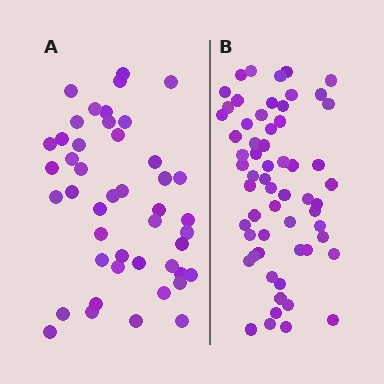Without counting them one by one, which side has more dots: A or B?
Region B (the right region) has more dots.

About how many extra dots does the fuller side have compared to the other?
Region B has approximately 15 more dots than region A.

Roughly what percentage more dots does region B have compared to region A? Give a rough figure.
About 35% more.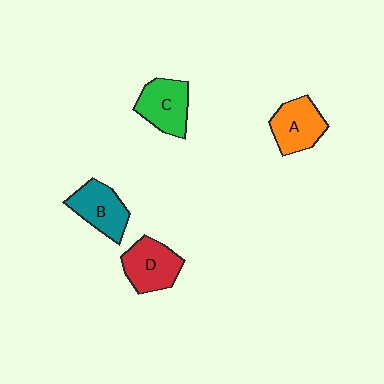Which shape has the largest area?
Shape D (red).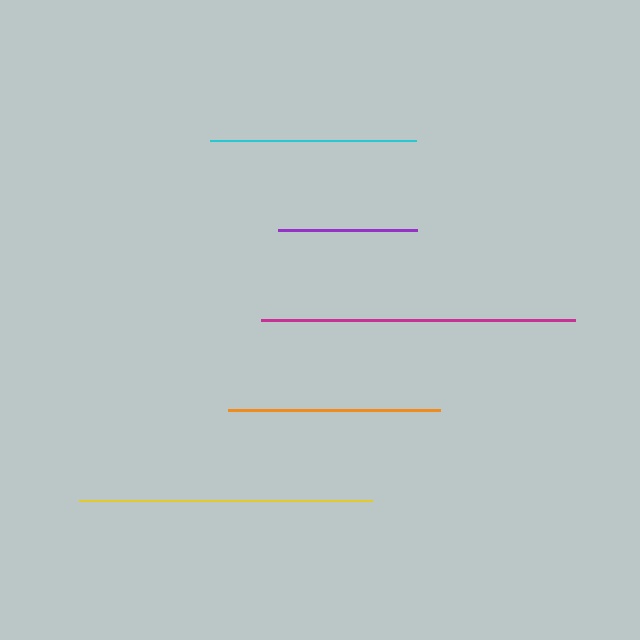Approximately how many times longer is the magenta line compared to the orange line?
The magenta line is approximately 1.5 times the length of the orange line.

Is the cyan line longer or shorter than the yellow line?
The yellow line is longer than the cyan line.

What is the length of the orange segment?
The orange segment is approximately 212 pixels long.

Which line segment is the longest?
The magenta line is the longest at approximately 314 pixels.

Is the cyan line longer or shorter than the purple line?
The cyan line is longer than the purple line.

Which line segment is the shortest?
The purple line is the shortest at approximately 138 pixels.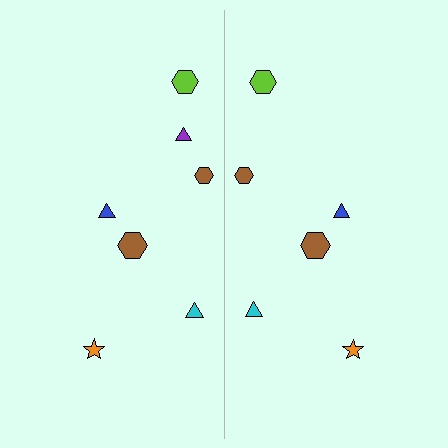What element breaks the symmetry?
A purple triangle is missing from the right side.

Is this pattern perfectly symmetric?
No, the pattern is not perfectly symmetric. A purple triangle is missing from the right side.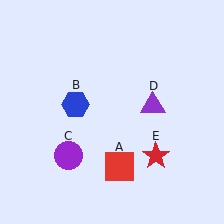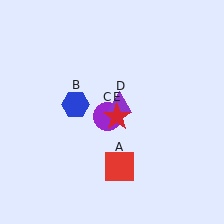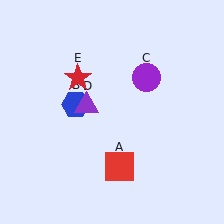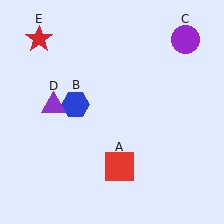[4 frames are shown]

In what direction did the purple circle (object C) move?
The purple circle (object C) moved up and to the right.